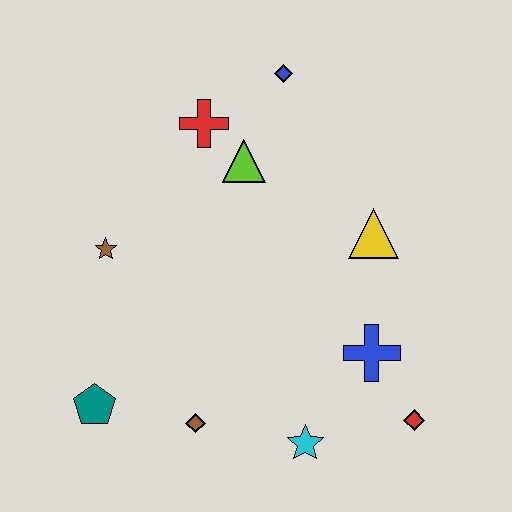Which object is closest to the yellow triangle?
The blue cross is closest to the yellow triangle.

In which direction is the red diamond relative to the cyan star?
The red diamond is to the right of the cyan star.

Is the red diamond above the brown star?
No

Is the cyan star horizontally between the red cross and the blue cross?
Yes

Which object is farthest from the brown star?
The red diamond is farthest from the brown star.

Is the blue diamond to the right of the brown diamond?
Yes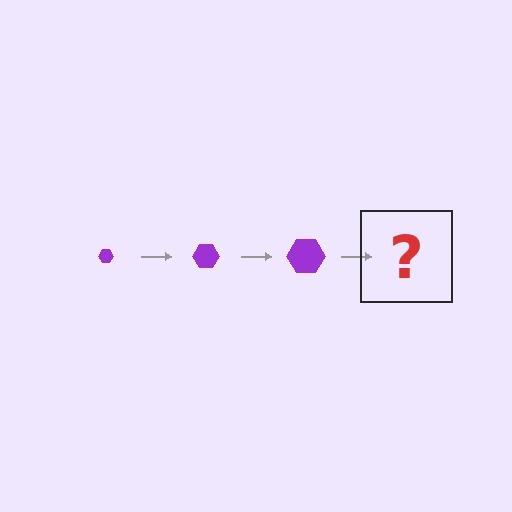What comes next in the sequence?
The next element should be a purple hexagon, larger than the previous one.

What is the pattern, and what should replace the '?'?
The pattern is that the hexagon gets progressively larger each step. The '?' should be a purple hexagon, larger than the previous one.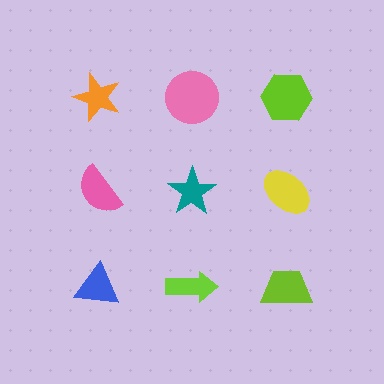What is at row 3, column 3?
A lime trapezoid.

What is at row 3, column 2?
A lime arrow.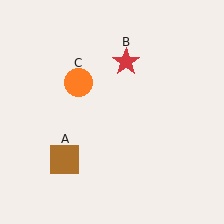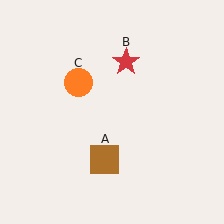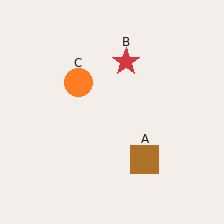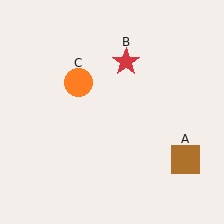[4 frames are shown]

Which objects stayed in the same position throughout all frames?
Red star (object B) and orange circle (object C) remained stationary.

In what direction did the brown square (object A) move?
The brown square (object A) moved right.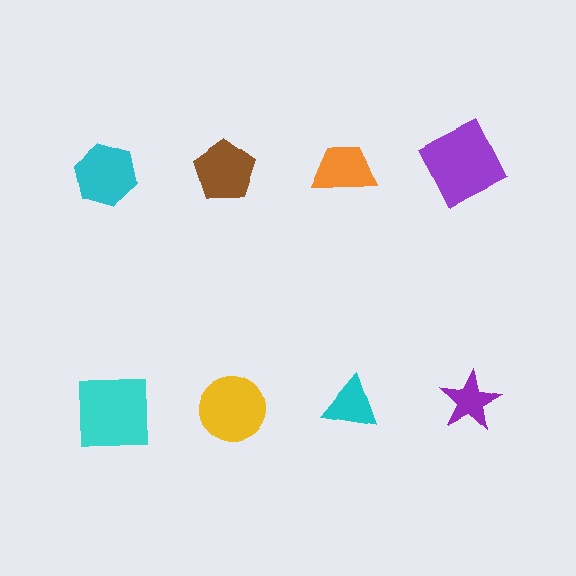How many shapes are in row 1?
4 shapes.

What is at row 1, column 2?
A brown pentagon.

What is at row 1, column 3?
An orange trapezoid.